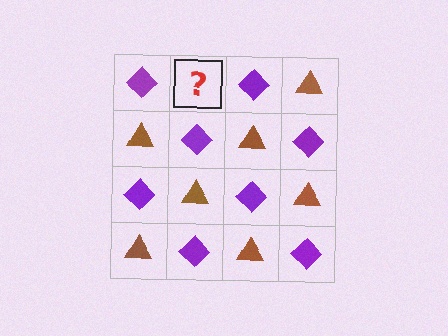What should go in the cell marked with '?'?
The missing cell should contain a brown triangle.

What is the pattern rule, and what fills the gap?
The rule is that it alternates purple diamond and brown triangle in a checkerboard pattern. The gap should be filled with a brown triangle.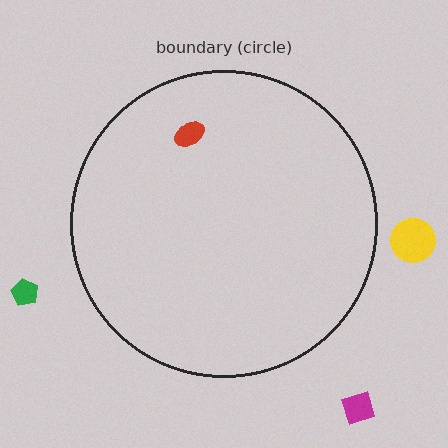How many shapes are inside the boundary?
1 inside, 3 outside.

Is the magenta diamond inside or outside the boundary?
Outside.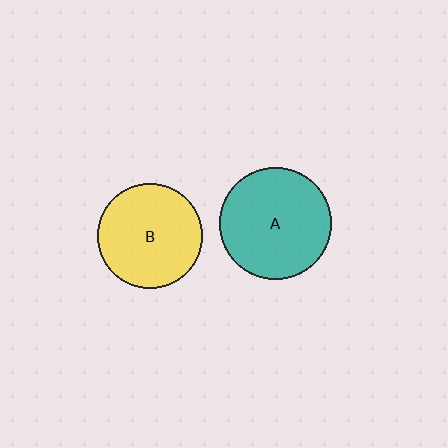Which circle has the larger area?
Circle A (teal).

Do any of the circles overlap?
No, none of the circles overlap.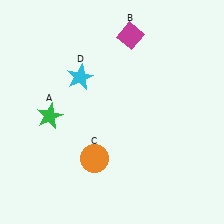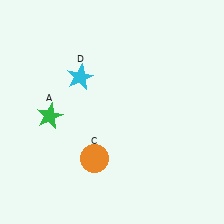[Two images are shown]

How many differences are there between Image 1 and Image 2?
There is 1 difference between the two images.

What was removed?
The magenta diamond (B) was removed in Image 2.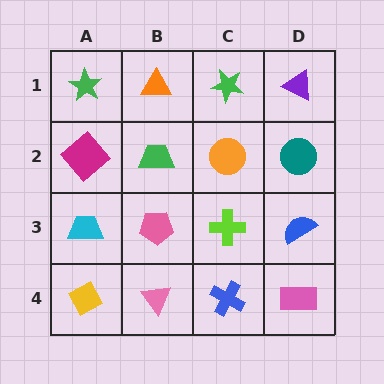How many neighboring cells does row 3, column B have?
4.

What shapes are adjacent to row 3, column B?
A green trapezoid (row 2, column B), a pink triangle (row 4, column B), a cyan trapezoid (row 3, column A), a lime cross (row 3, column C).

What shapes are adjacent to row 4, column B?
A pink pentagon (row 3, column B), a yellow diamond (row 4, column A), a blue cross (row 4, column C).